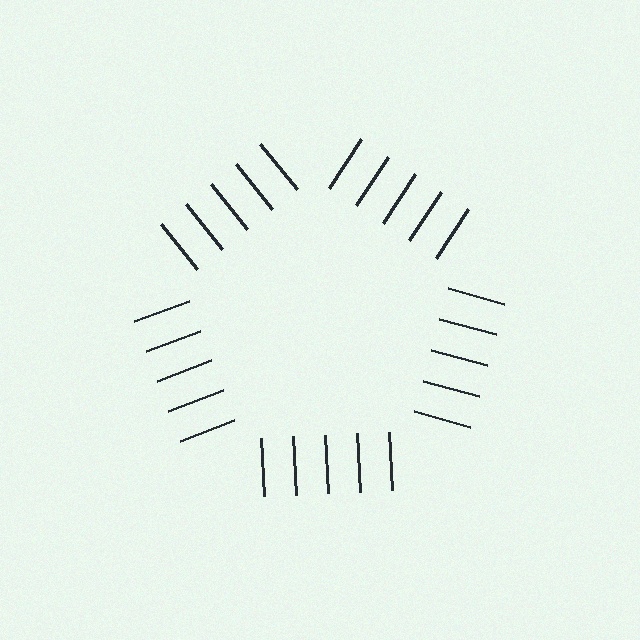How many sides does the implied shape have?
5 sides — the line-ends trace a pentagon.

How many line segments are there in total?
25 — 5 along each of the 5 edges.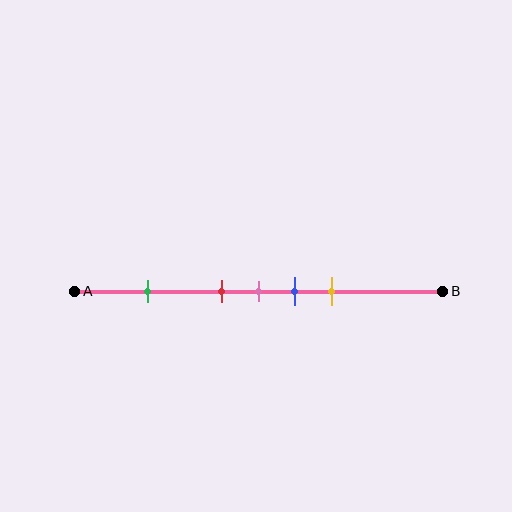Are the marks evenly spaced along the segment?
No, the marks are not evenly spaced.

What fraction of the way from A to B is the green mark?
The green mark is approximately 20% (0.2) of the way from A to B.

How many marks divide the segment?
There are 5 marks dividing the segment.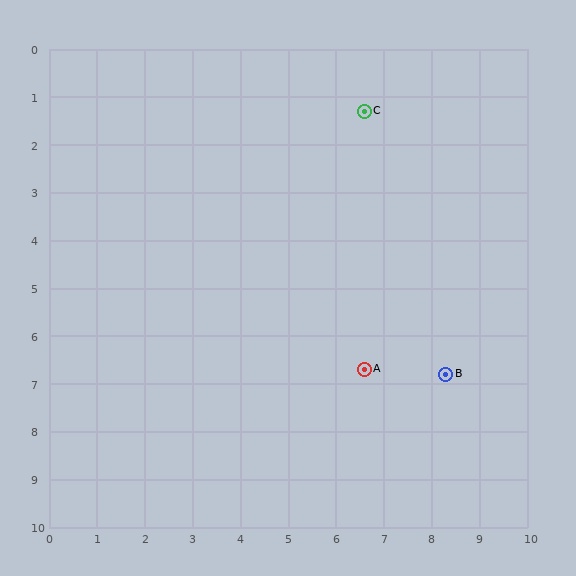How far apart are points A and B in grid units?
Points A and B are about 1.7 grid units apart.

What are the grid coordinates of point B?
Point B is at approximately (8.3, 6.8).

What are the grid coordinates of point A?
Point A is at approximately (6.6, 6.7).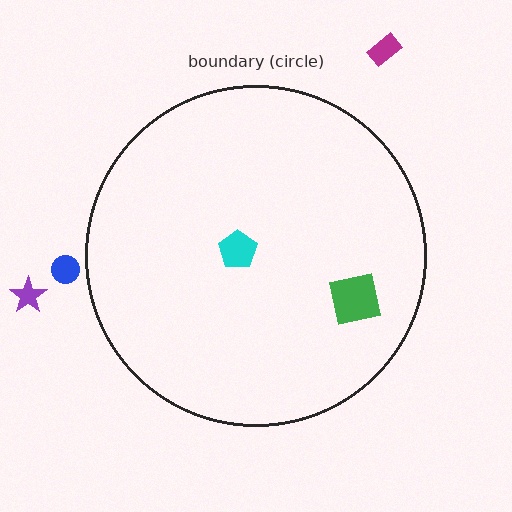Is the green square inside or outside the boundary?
Inside.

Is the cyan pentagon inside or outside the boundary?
Inside.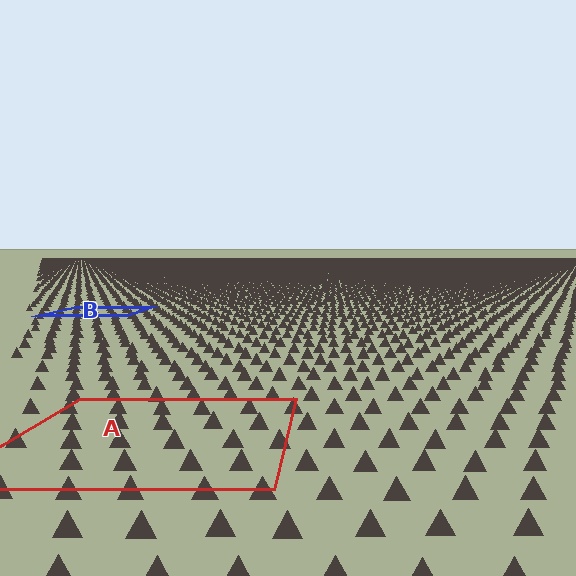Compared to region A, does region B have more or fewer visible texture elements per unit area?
Region B has more texture elements per unit area — they are packed more densely because it is farther away.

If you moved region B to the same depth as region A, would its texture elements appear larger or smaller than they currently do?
They would appear larger. At a closer depth, the same texture elements are projected at a bigger on-screen size.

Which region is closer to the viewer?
Region A is closer. The texture elements there are larger and more spread out.